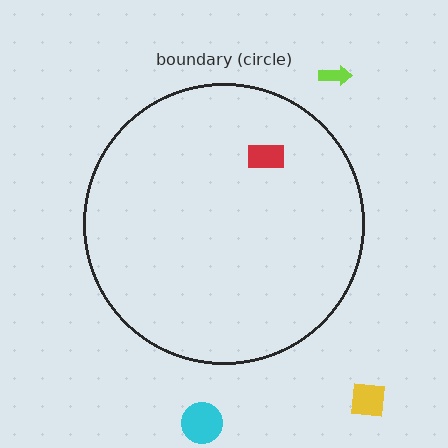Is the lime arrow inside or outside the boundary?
Outside.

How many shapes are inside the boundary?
1 inside, 3 outside.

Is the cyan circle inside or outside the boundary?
Outside.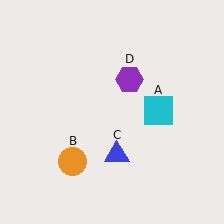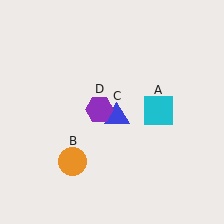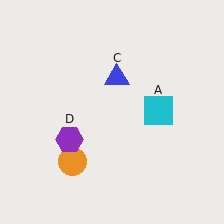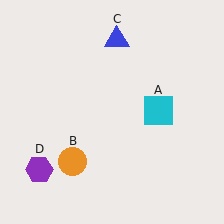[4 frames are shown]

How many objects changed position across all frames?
2 objects changed position: blue triangle (object C), purple hexagon (object D).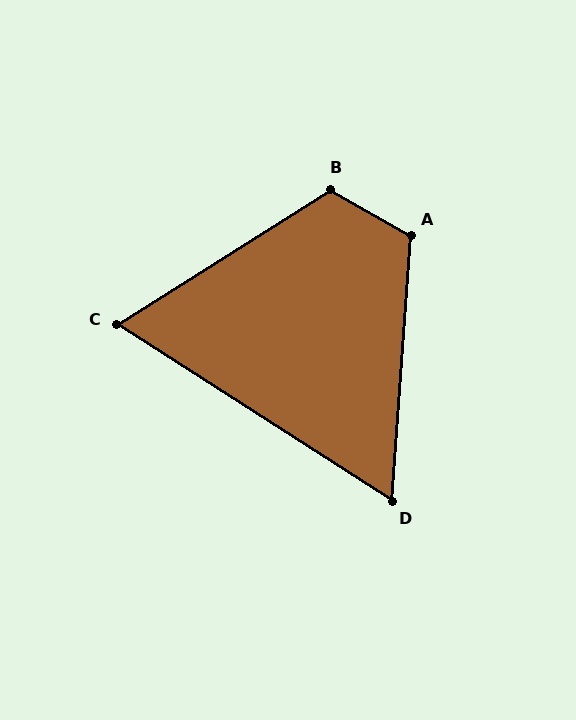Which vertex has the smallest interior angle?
D, at approximately 62 degrees.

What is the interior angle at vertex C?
Approximately 65 degrees (acute).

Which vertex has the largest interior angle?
B, at approximately 118 degrees.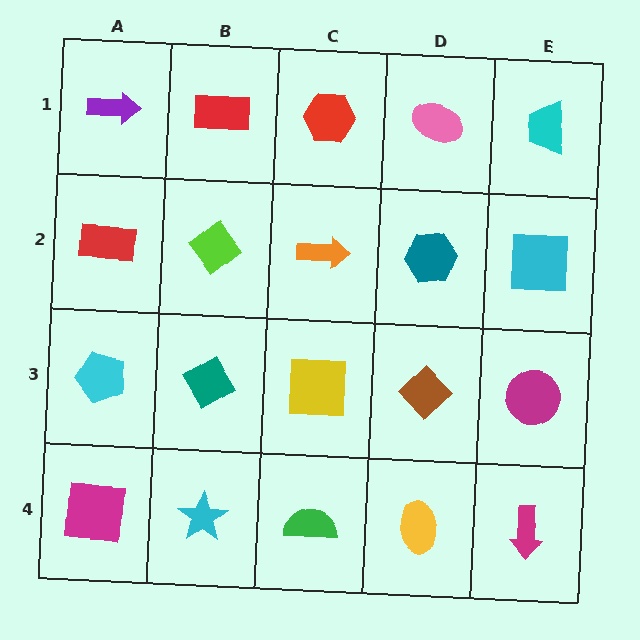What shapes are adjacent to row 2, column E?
A cyan trapezoid (row 1, column E), a magenta circle (row 3, column E), a teal hexagon (row 2, column D).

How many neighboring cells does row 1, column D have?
3.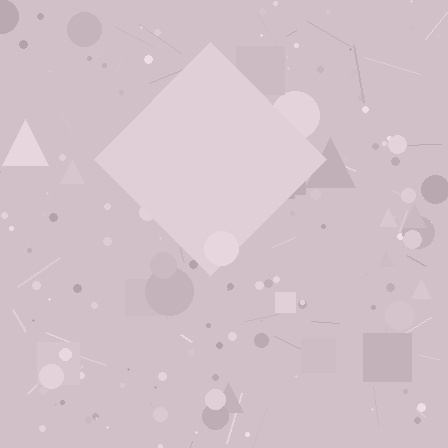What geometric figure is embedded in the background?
A diamond is embedded in the background.